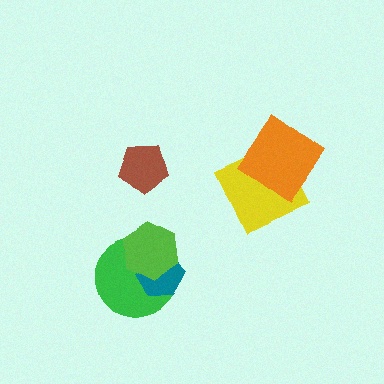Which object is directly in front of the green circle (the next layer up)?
The teal hexagon is directly in front of the green circle.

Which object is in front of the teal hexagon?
The lime hexagon is in front of the teal hexagon.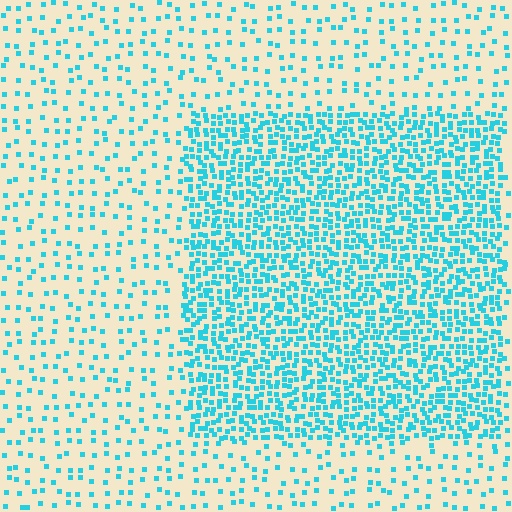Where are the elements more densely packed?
The elements are more densely packed inside the rectangle boundary.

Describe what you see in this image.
The image contains small cyan elements arranged at two different densities. A rectangle-shaped region is visible where the elements are more densely packed than the surrounding area.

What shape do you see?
I see a rectangle.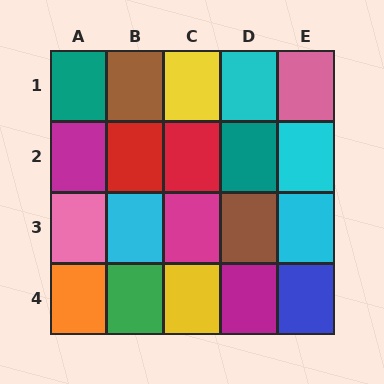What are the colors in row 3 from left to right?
Pink, cyan, magenta, brown, cyan.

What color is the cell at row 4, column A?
Orange.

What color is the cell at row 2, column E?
Cyan.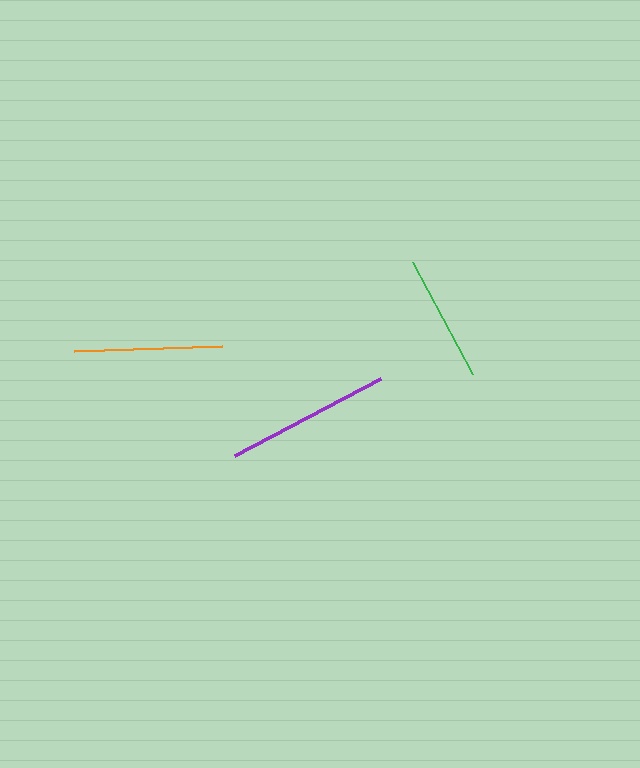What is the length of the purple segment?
The purple segment is approximately 166 pixels long.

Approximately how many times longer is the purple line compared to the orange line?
The purple line is approximately 1.1 times the length of the orange line.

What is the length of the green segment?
The green segment is approximately 127 pixels long.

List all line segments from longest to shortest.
From longest to shortest: purple, orange, green.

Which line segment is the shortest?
The green line is the shortest at approximately 127 pixels.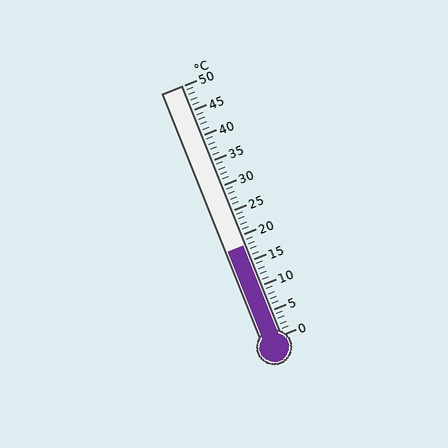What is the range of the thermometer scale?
The thermometer scale ranges from 0°C to 50°C.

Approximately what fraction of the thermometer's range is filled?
The thermometer is filled to approximately 35% of its range.